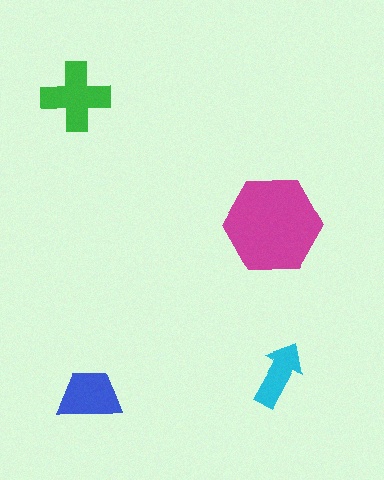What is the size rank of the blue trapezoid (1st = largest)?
3rd.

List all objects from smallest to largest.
The cyan arrow, the blue trapezoid, the green cross, the magenta hexagon.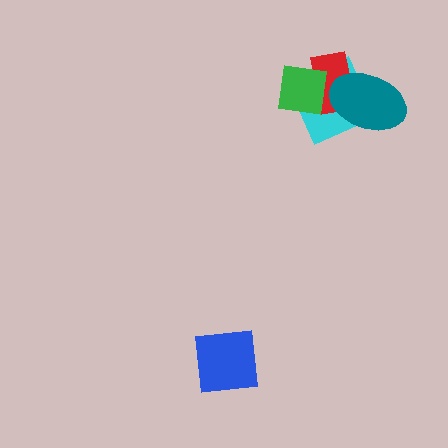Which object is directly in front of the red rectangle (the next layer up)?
The teal ellipse is directly in front of the red rectangle.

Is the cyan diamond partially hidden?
Yes, it is partially covered by another shape.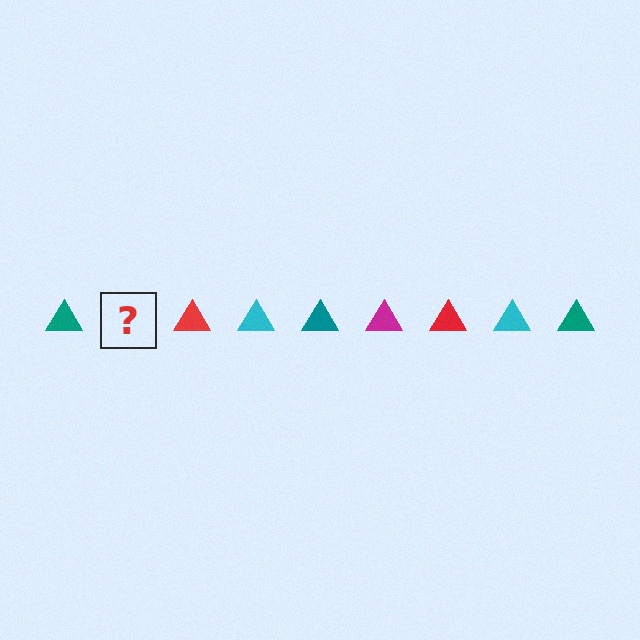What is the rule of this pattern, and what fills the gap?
The rule is that the pattern cycles through teal, magenta, red, cyan triangles. The gap should be filled with a magenta triangle.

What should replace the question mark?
The question mark should be replaced with a magenta triangle.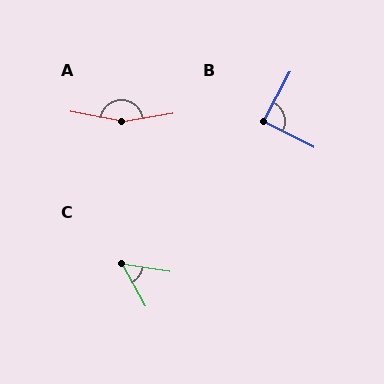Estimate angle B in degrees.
Approximately 88 degrees.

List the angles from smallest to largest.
C (52°), B (88°), A (160°).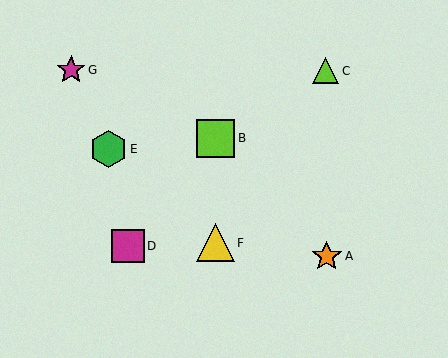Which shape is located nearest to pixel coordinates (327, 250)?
The orange star (labeled A) at (327, 256) is nearest to that location.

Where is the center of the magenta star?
The center of the magenta star is at (71, 70).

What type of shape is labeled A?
Shape A is an orange star.